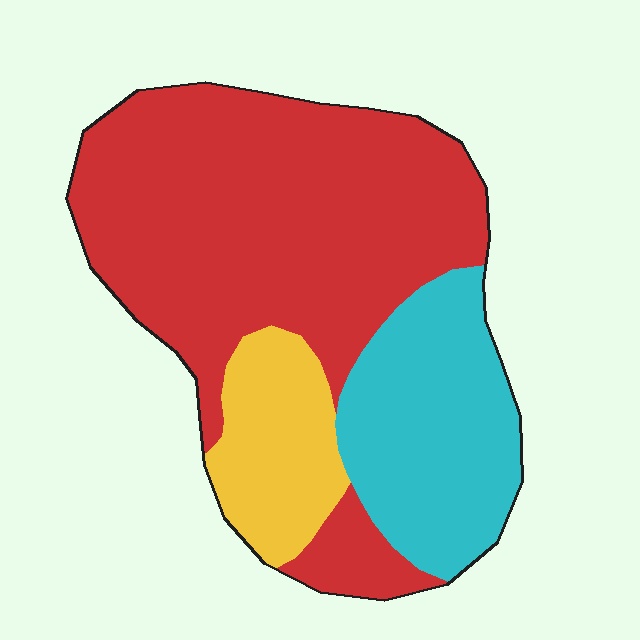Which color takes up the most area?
Red, at roughly 60%.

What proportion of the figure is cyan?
Cyan covers 25% of the figure.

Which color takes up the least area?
Yellow, at roughly 15%.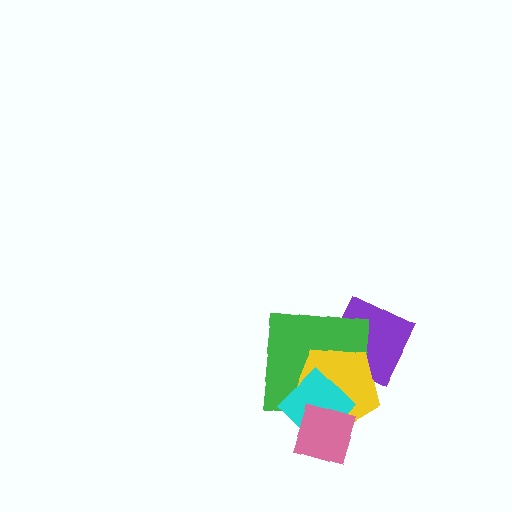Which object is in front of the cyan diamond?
The pink diamond is in front of the cyan diamond.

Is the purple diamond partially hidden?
Yes, it is partially covered by another shape.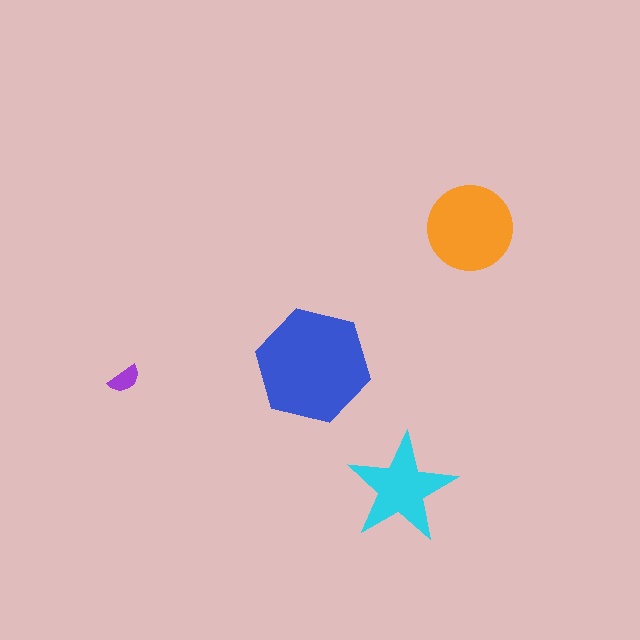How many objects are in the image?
There are 4 objects in the image.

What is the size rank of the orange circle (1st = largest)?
2nd.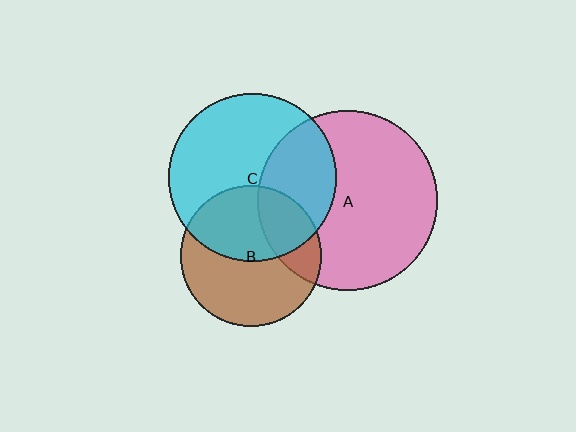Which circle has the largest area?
Circle A (pink).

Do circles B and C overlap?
Yes.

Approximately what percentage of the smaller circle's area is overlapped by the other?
Approximately 45%.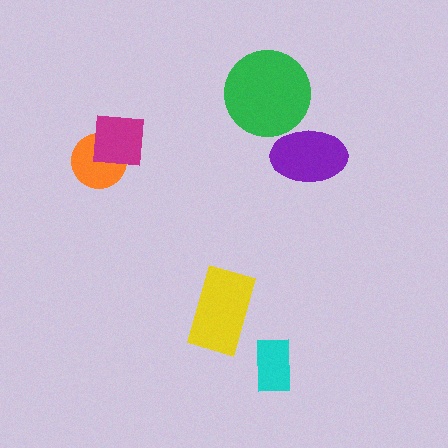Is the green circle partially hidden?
No, no other shape covers it.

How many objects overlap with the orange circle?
1 object overlaps with the orange circle.